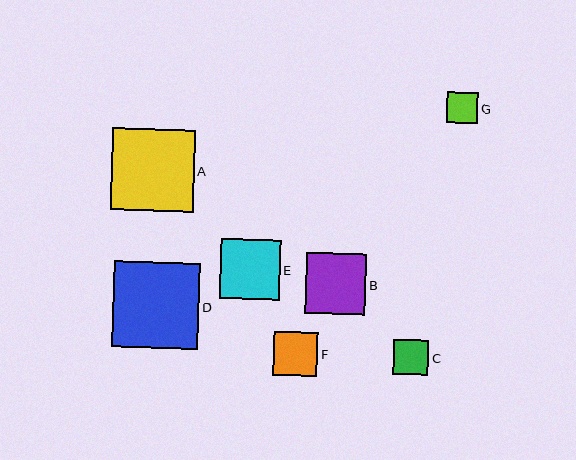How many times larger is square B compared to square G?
Square B is approximately 2.0 times the size of square G.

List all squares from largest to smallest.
From largest to smallest: D, A, B, E, F, C, G.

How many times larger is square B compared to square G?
Square B is approximately 2.0 times the size of square G.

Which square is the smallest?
Square G is the smallest with a size of approximately 31 pixels.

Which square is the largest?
Square D is the largest with a size of approximately 86 pixels.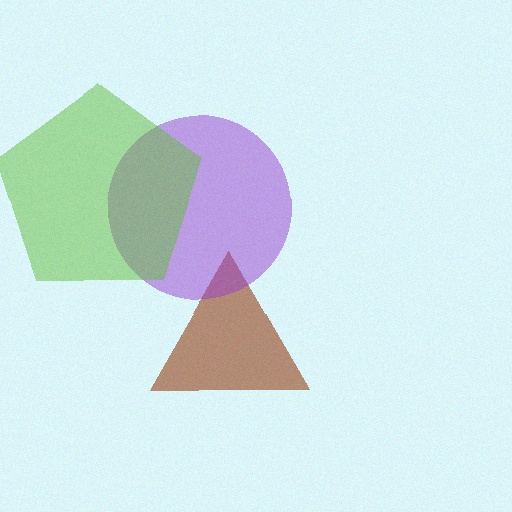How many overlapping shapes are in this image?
There are 3 overlapping shapes in the image.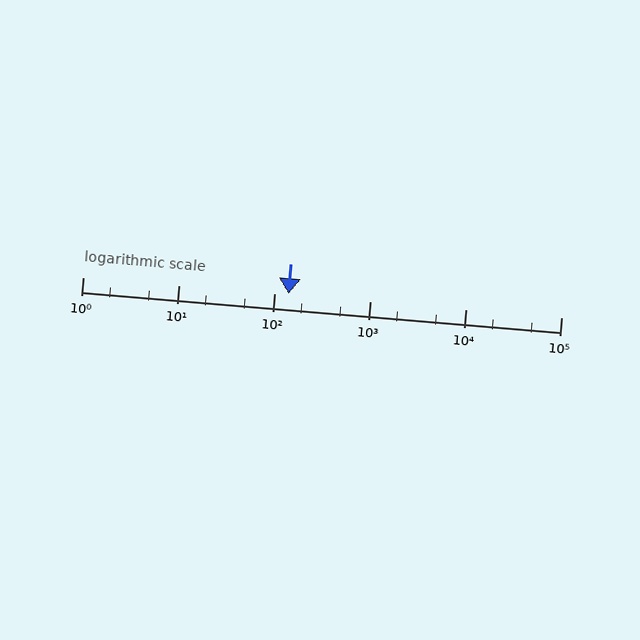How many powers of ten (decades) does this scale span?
The scale spans 5 decades, from 1 to 100000.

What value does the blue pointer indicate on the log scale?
The pointer indicates approximately 140.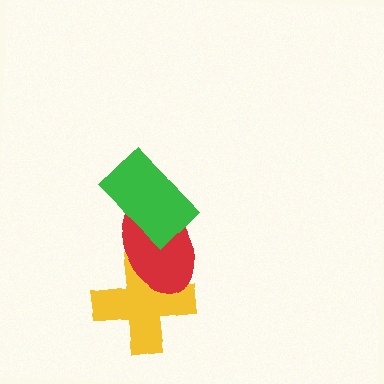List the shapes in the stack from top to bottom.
From top to bottom: the green rectangle, the red ellipse, the yellow cross.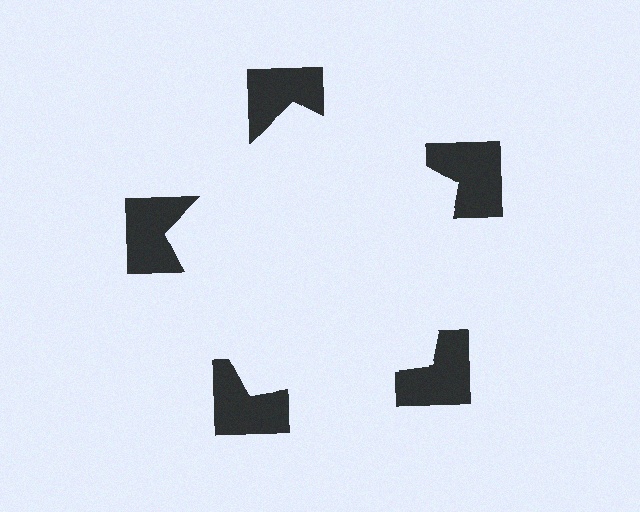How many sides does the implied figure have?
5 sides.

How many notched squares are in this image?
There are 5 — one at each vertex of the illusory pentagon.